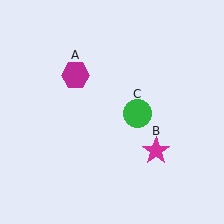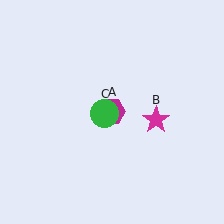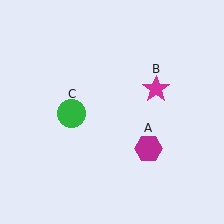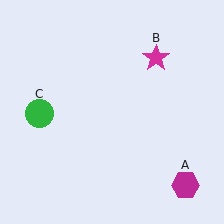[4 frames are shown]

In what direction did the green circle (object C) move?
The green circle (object C) moved left.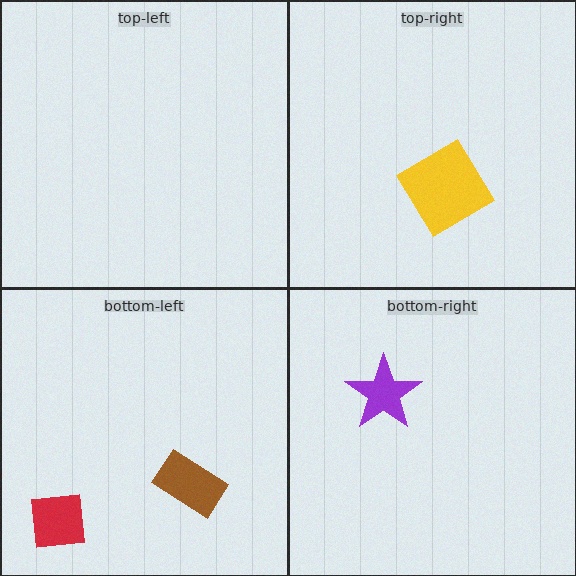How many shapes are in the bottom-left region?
2.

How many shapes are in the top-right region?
1.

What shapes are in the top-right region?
The yellow diamond.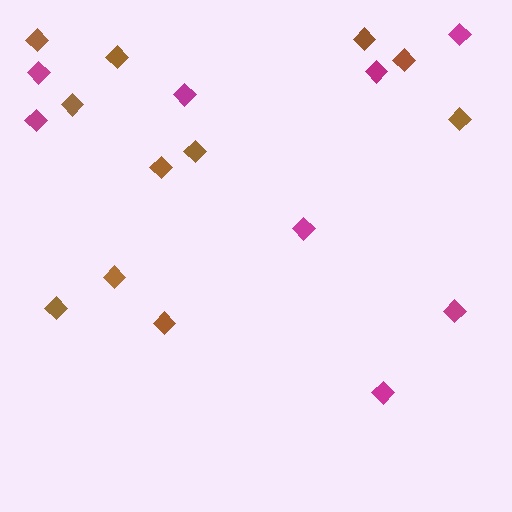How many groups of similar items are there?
There are 2 groups: one group of brown diamonds (11) and one group of magenta diamonds (8).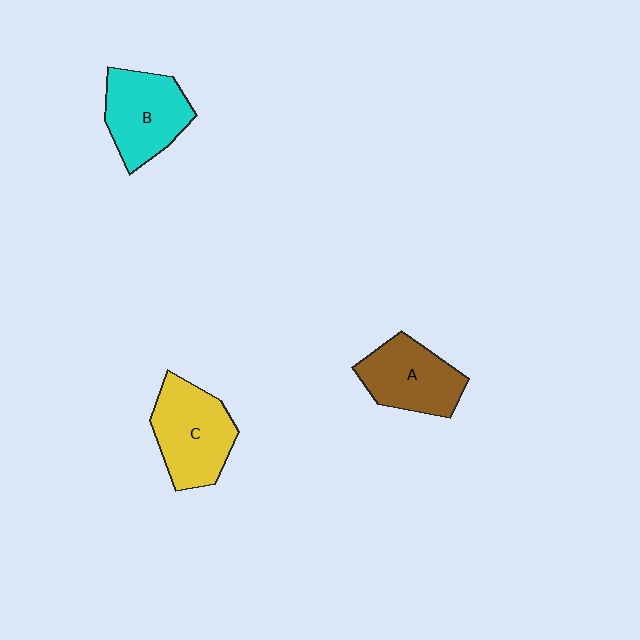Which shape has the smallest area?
Shape A (brown).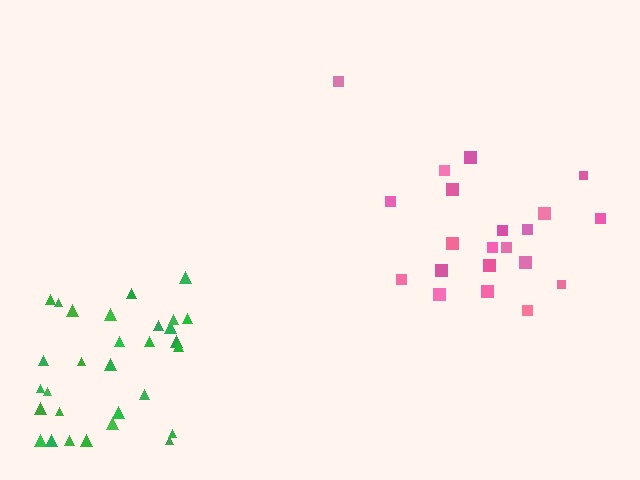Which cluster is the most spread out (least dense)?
Pink.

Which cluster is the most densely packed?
Green.